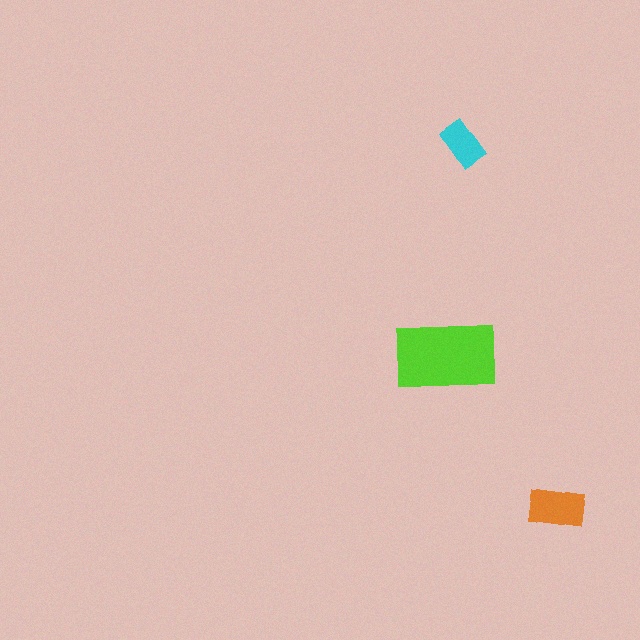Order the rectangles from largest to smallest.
the lime one, the orange one, the cyan one.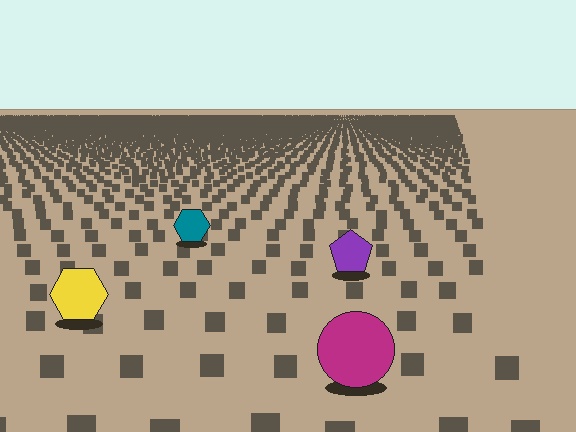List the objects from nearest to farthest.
From nearest to farthest: the magenta circle, the yellow hexagon, the purple pentagon, the teal hexagon.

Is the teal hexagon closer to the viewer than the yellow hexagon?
No. The yellow hexagon is closer — you can tell from the texture gradient: the ground texture is coarser near it.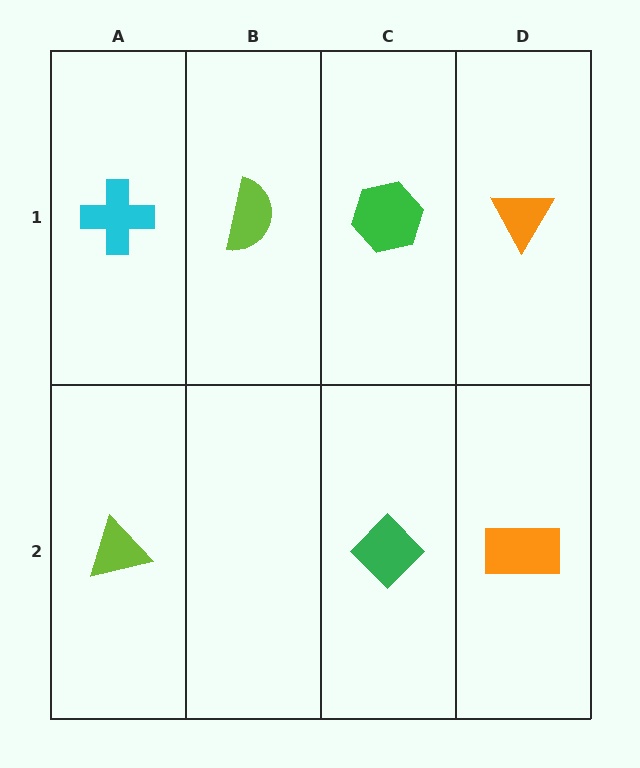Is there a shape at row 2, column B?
No, that cell is empty.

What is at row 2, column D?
An orange rectangle.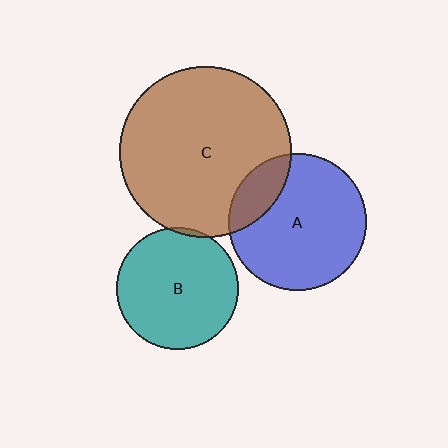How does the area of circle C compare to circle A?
Approximately 1.6 times.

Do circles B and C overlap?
Yes.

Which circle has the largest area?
Circle C (brown).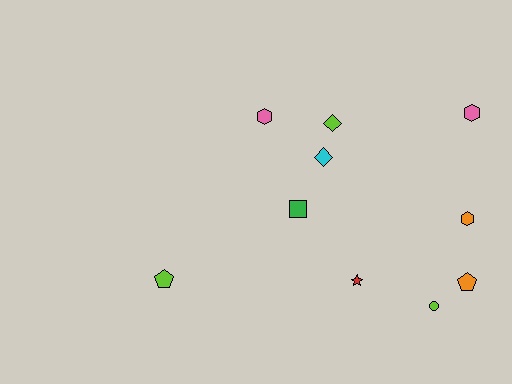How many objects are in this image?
There are 10 objects.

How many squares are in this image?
There is 1 square.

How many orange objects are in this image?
There are 2 orange objects.